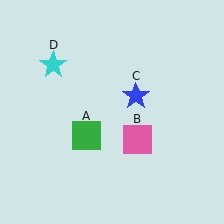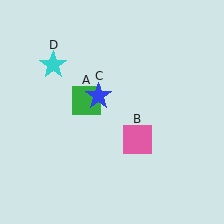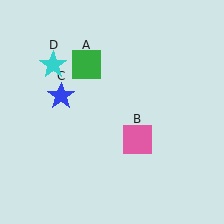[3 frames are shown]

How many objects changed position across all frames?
2 objects changed position: green square (object A), blue star (object C).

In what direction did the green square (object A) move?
The green square (object A) moved up.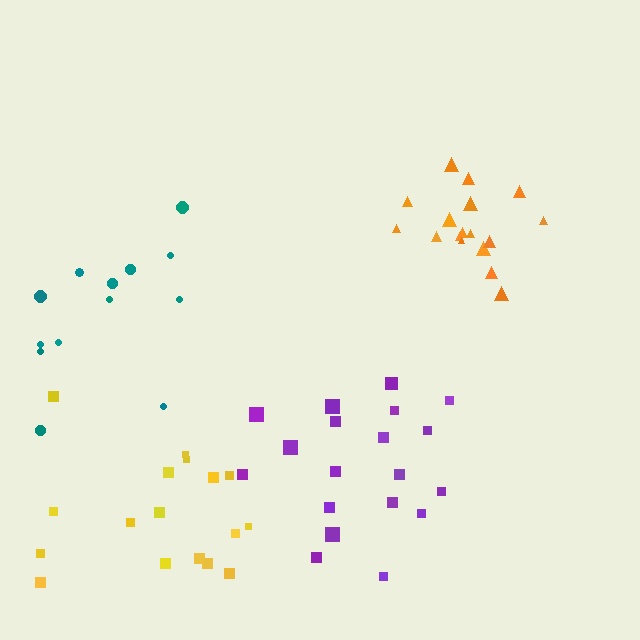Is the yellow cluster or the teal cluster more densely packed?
Yellow.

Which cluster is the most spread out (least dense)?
Teal.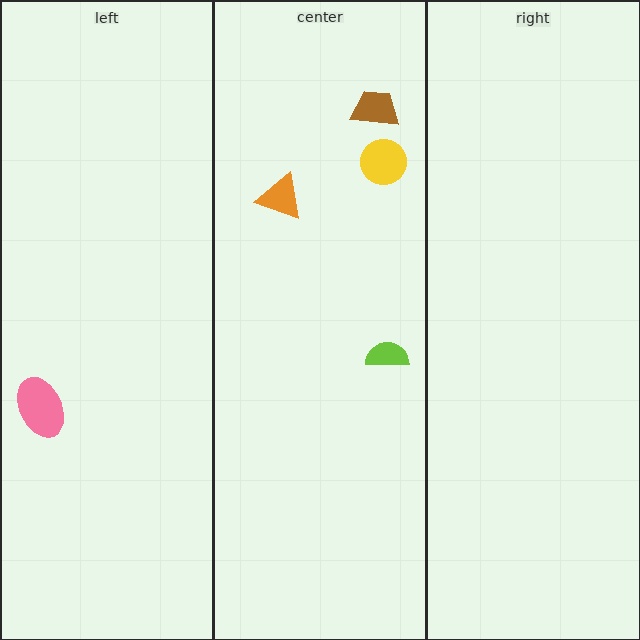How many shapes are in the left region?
1.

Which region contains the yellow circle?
The center region.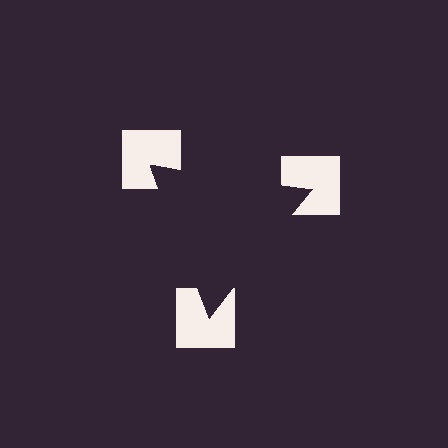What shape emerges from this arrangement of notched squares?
An illusory triangle — its edges are inferred from the aligned wedge cuts in the notched squares, not physically drawn.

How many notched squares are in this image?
There are 3 — one at each vertex of the illusory triangle.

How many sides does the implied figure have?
3 sides.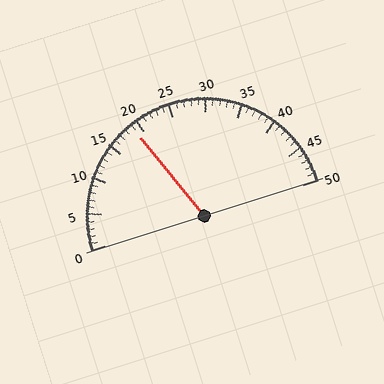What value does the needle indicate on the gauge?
The needle indicates approximately 19.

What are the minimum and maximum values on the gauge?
The gauge ranges from 0 to 50.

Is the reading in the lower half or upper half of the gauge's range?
The reading is in the lower half of the range (0 to 50).